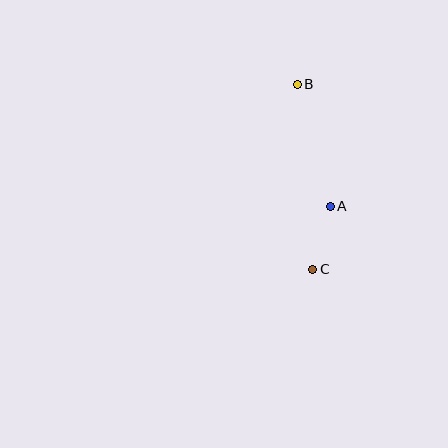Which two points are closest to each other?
Points A and C are closest to each other.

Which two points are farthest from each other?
Points B and C are farthest from each other.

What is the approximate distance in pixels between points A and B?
The distance between A and B is approximately 127 pixels.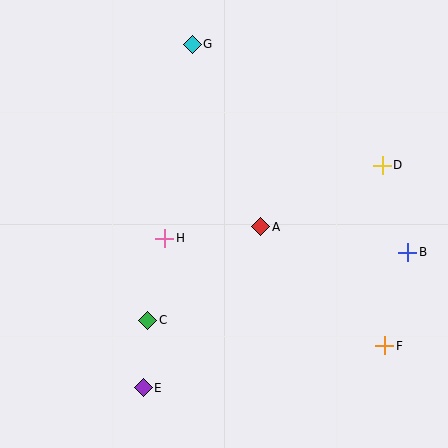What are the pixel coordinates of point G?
Point G is at (192, 44).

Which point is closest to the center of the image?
Point A at (261, 227) is closest to the center.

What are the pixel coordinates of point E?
Point E is at (143, 388).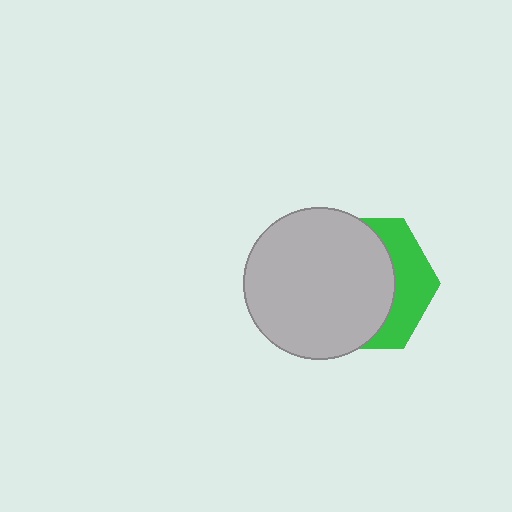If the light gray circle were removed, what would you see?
You would see the complete green hexagon.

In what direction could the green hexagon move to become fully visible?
The green hexagon could move right. That would shift it out from behind the light gray circle entirely.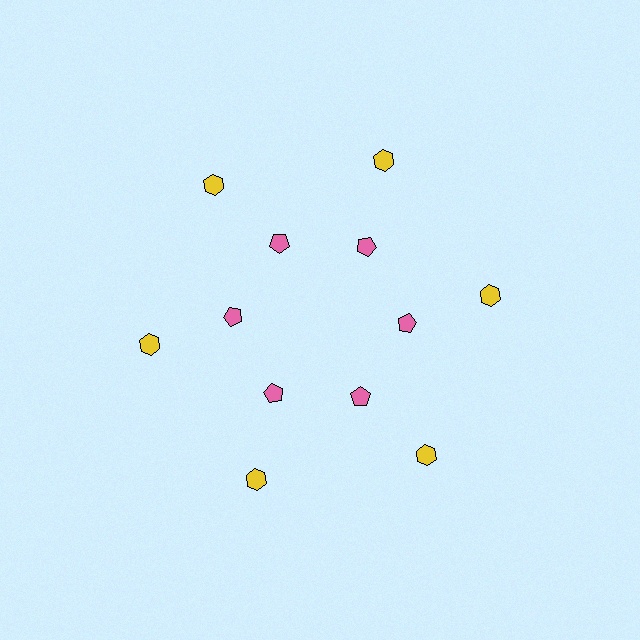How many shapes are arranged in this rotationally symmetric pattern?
There are 12 shapes, arranged in 6 groups of 2.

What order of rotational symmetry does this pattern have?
This pattern has 6-fold rotational symmetry.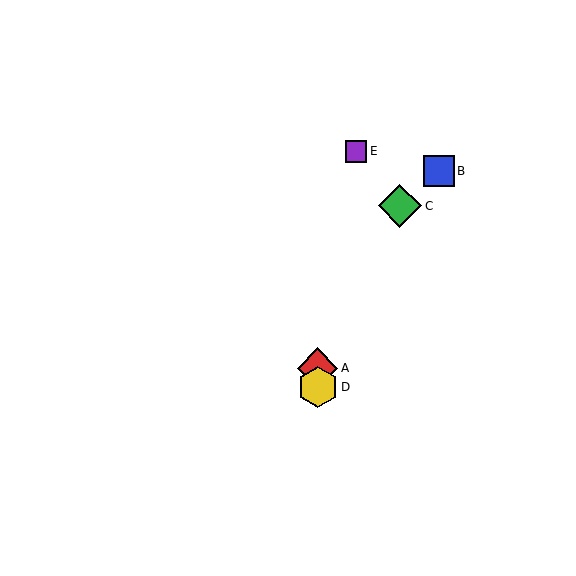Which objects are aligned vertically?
Objects A, D are aligned vertically.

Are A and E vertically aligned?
No, A is at x≈318 and E is at x≈356.